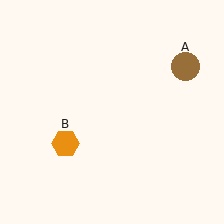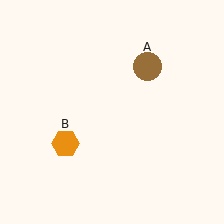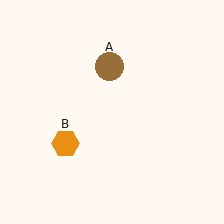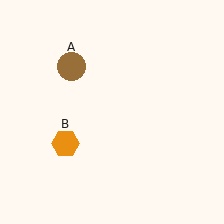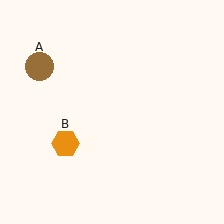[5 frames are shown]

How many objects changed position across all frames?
1 object changed position: brown circle (object A).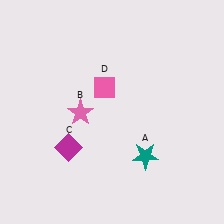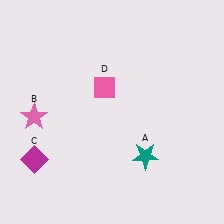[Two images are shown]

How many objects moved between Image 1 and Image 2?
2 objects moved between the two images.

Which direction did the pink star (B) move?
The pink star (B) moved left.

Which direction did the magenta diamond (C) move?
The magenta diamond (C) moved left.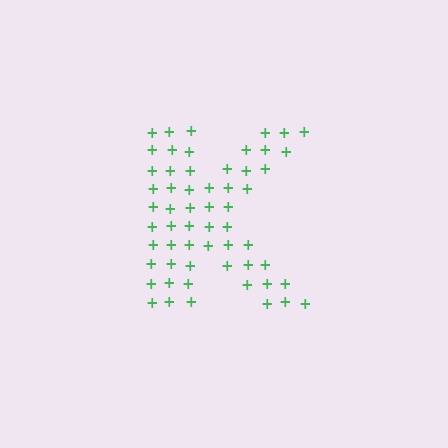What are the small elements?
The small elements are plus signs.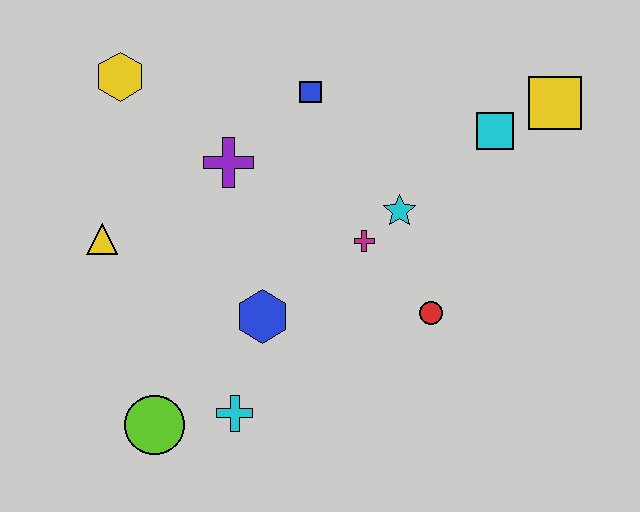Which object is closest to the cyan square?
The yellow square is closest to the cyan square.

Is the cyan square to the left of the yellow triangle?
No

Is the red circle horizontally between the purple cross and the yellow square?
Yes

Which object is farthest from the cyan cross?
The yellow square is farthest from the cyan cross.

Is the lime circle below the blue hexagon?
Yes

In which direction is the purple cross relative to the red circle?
The purple cross is to the left of the red circle.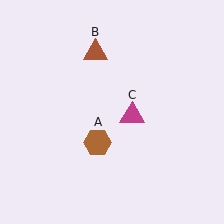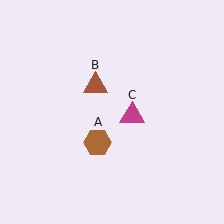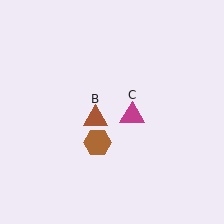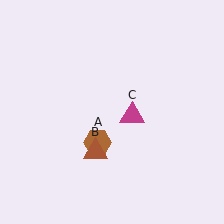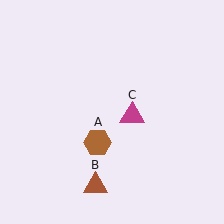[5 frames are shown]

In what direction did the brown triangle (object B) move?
The brown triangle (object B) moved down.